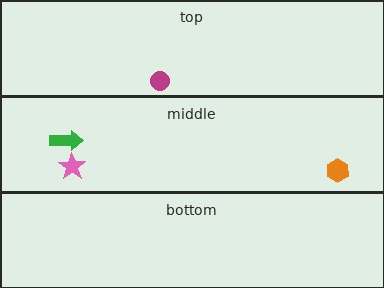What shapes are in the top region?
The magenta circle.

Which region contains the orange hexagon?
The middle region.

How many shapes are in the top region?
1.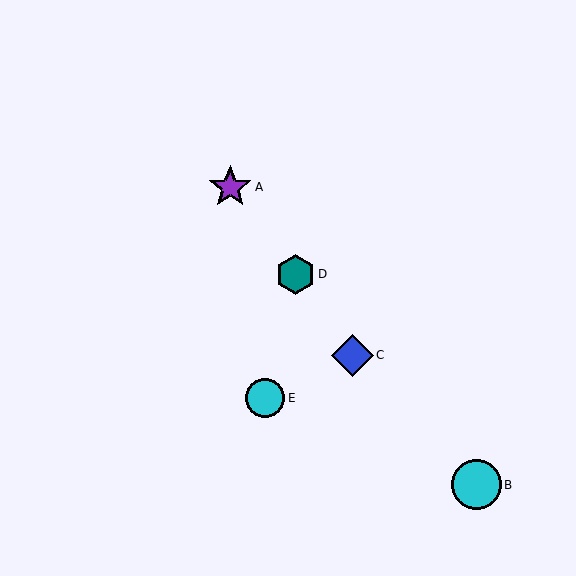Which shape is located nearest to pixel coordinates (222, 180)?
The purple star (labeled A) at (230, 187) is nearest to that location.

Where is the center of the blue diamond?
The center of the blue diamond is at (353, 355).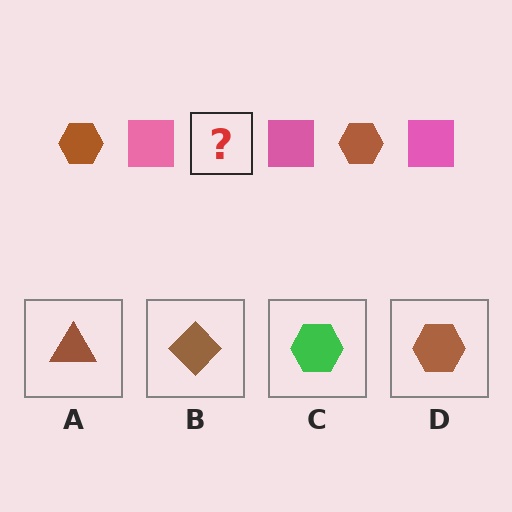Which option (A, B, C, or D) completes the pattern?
D.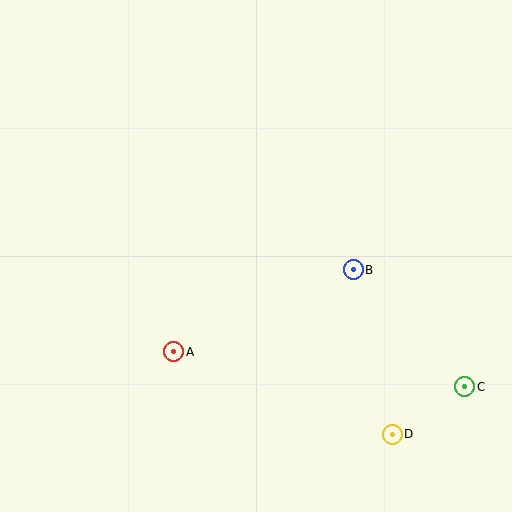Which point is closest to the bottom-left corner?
Point A is closest to the bottom-left corner.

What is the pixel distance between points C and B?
The distance between C and B is 162 pixels.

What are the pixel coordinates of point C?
Point C is at (465, 387).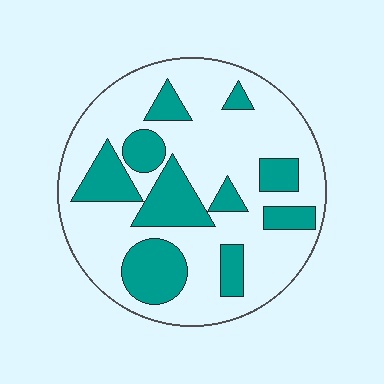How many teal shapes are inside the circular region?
10.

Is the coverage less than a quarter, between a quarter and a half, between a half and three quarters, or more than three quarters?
Between a quarter and a half.